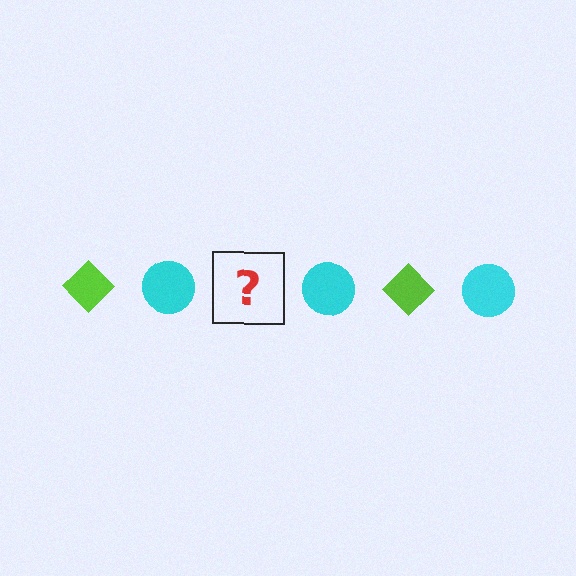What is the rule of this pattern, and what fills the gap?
The rule is that the pattern alternates between lime diamond and cyan circle. The gap should be filled with a lime diamond.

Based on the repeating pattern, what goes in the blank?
The blank should be a lime diamond.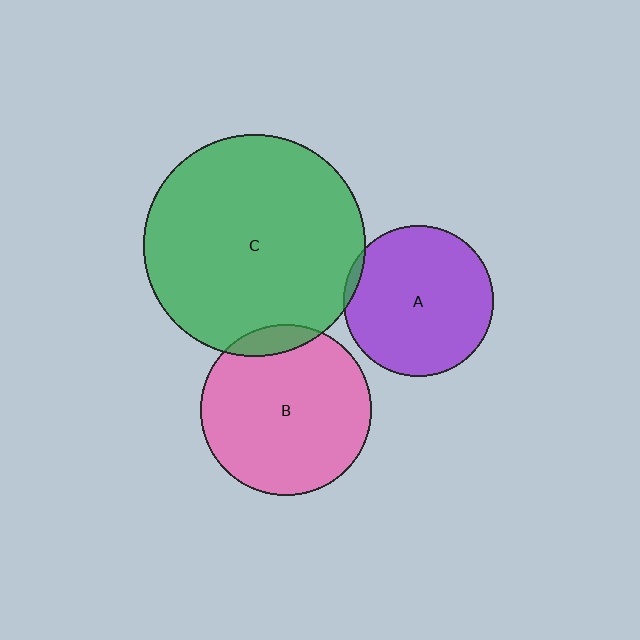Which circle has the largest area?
Circle C (green).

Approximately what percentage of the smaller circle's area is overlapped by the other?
Approximately 10%.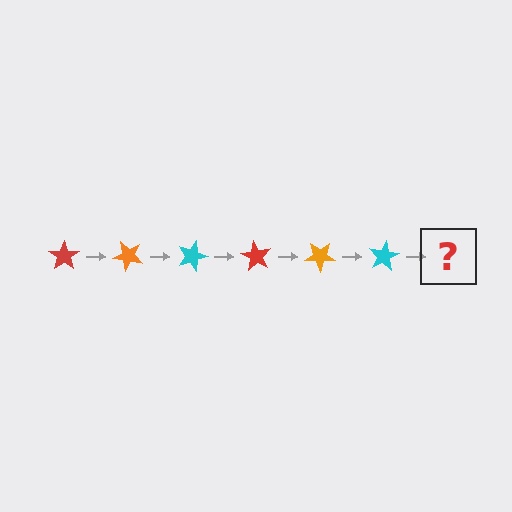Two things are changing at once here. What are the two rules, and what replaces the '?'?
The two rules are that it rotates 45 degrees each step and the color cycles through red, orange, and cyan. The '?' should be a red star, rotated 270 degrees from the start.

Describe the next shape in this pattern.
It should be a red star, rotated 270 degrees from the start.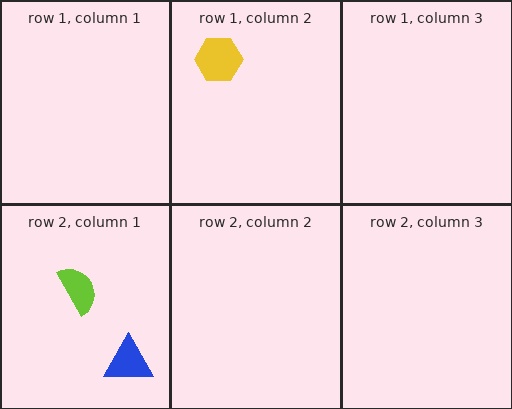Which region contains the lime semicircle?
The row 2, column 1 region.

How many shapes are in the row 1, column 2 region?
1.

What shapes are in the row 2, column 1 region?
The blue triangle, the lime semicircle.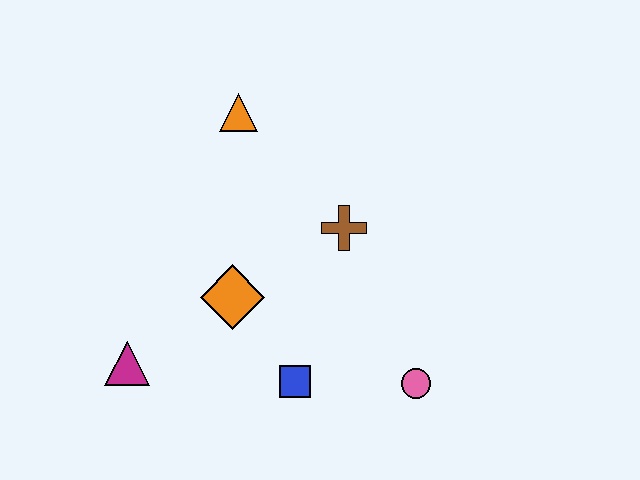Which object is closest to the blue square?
The orange diamond is closest to the blue square.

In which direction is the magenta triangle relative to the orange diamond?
The magenta triangle is to the left of the orange diamond.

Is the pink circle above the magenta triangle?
No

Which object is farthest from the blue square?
The orange triangle is farthest from the blue square.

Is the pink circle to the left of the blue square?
No